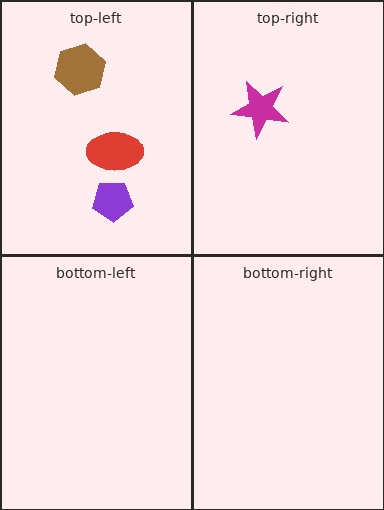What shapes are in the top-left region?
The purple pentagon, the red ellipse, the brown hexagon.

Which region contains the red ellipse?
The top-left region.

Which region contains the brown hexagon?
The top-left region.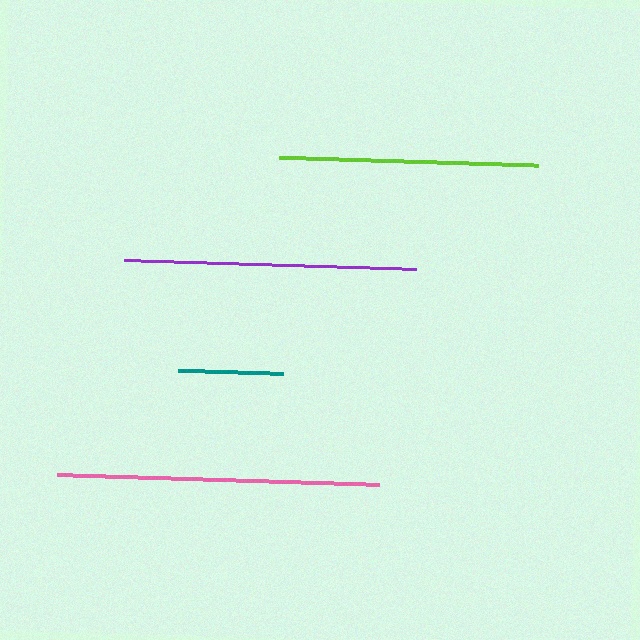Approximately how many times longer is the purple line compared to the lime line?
The purple line is approximately 1.1 times the length of the lime line.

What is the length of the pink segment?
The pink segment is approximately 322 pixels long.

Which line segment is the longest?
The pink line is the longest at approximately 322 pixels.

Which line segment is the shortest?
The teal line is the shortest at approximately 105 pixels.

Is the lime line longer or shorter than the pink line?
The pink line is longer than the lime line.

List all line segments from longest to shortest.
From longest to shortest: pink, purple, lime, teal.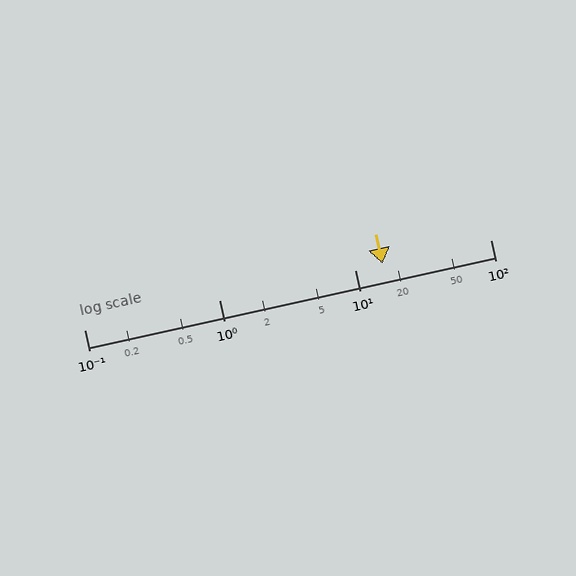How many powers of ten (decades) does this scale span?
The scale spans 3 decades, from 0.1 to 100.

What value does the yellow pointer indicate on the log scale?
The pointer indicates approximately 16.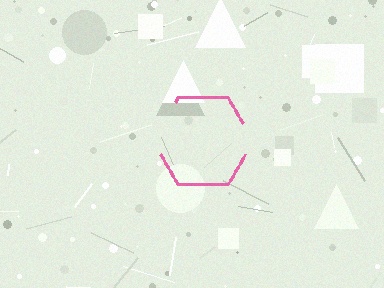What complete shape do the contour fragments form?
The contour fragments form a hexagon.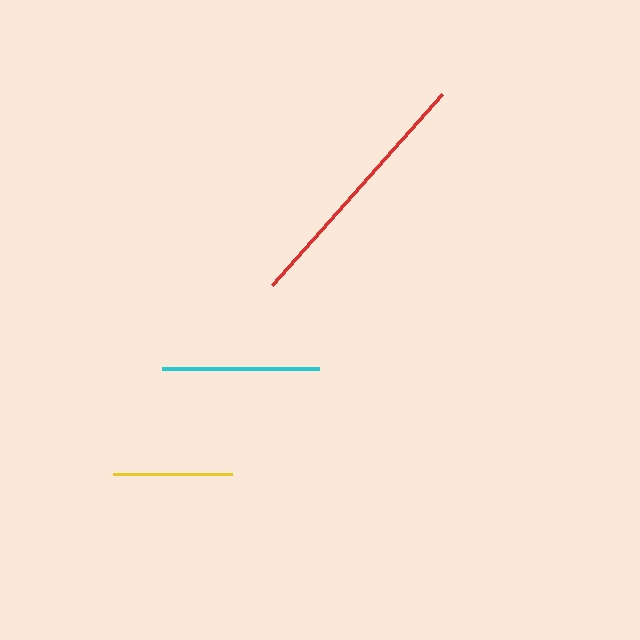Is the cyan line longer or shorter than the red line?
The red line is longer than the cyan line.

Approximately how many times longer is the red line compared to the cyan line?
The red line is approximately 1.6 times the length of the cyan line.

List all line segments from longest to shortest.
From longest to shortest: red, cyan, yellow.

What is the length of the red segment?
The red segment is approximately 256 pixels long.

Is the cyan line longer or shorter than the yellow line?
The cyan line is longer than the yellow line.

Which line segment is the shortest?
The yellow line is the shortest at approximately 120 pixels.